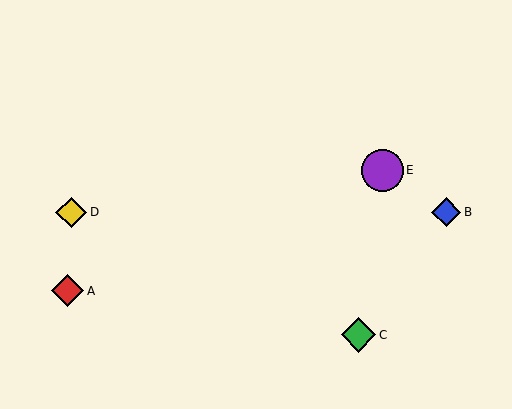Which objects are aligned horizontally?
Objects B, D are aligned horizontally.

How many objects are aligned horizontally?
2 objects (B, D) are aligned horizontally.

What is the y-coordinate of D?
Object D is at y≈212.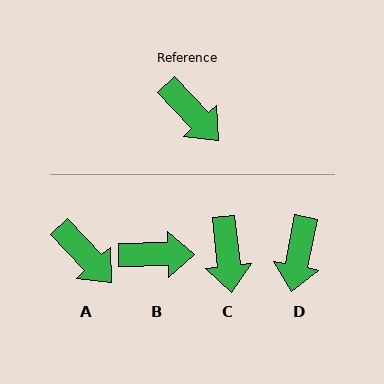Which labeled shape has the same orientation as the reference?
A.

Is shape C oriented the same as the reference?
No, it is off by about 37 degrees.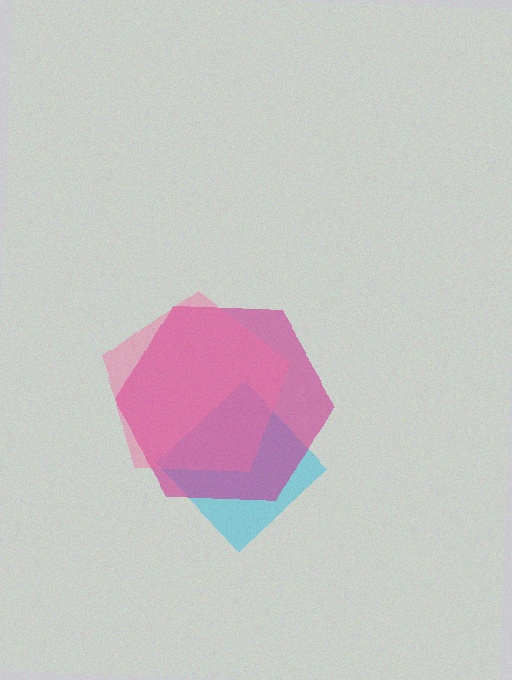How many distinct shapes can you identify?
There are 3 distinct shapes: a cyan diamond, a magenta hexagon, a pink pentagon.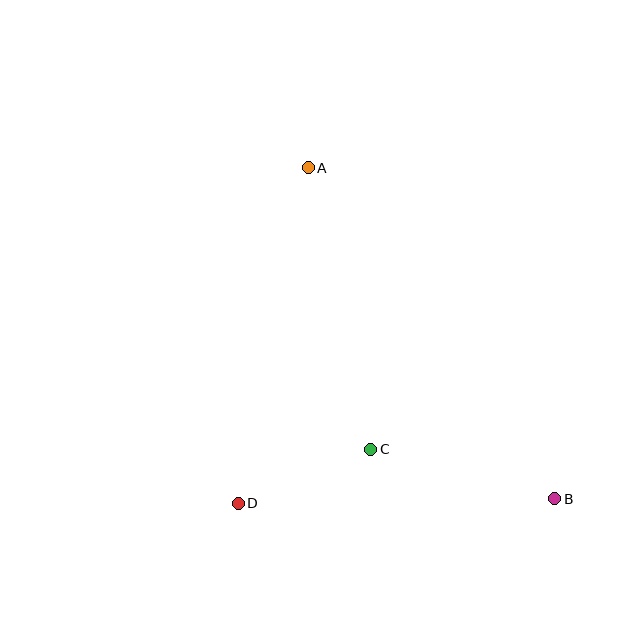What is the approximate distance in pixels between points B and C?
The distance between B and C is approximately 190 pixels.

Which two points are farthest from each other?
Points A and B are farthest from each other.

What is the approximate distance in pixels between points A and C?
The distance between A and C is approximately 288 pixels.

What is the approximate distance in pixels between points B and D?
The distance between B and D is approximately 316 pixels.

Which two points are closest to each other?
Points C and D are closest to each other.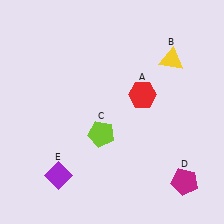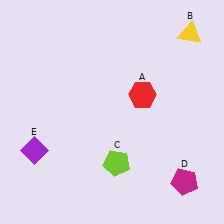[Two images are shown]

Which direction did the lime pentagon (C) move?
The lime pentagon (C) moved down.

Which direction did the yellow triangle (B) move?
The yellow triangle (B) moved up.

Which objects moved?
The objects that moved are: the yellow triangle (B), the lime pentagon (C), the purple diamond (E).